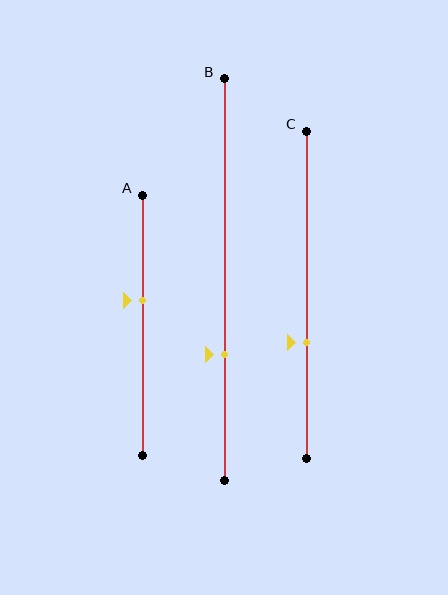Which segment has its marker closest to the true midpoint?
Segment A has its marker closest to the true midpoint.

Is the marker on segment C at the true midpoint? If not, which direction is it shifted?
No, the marker on segment C is shifted downward by about 15% of the segment length.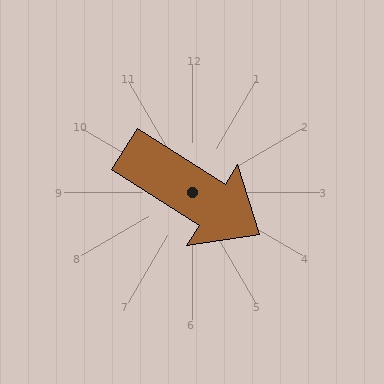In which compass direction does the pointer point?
Southeast.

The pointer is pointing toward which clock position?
Roughly 4 o'clock.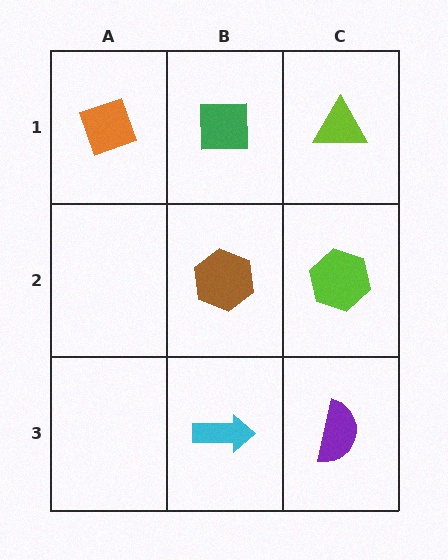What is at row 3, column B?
A cyan arrow.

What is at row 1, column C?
A lime triangle.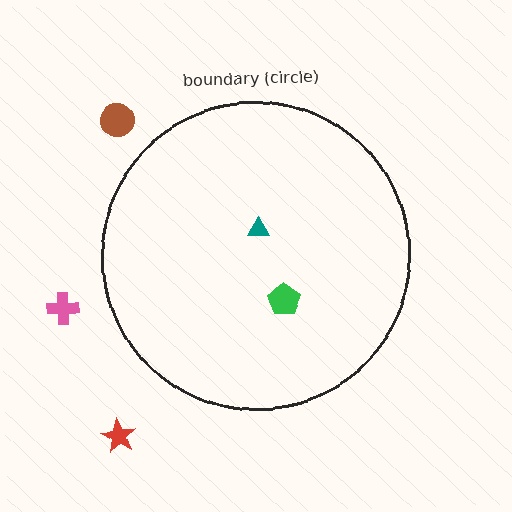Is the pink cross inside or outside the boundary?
Outside.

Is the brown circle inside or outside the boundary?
Outside.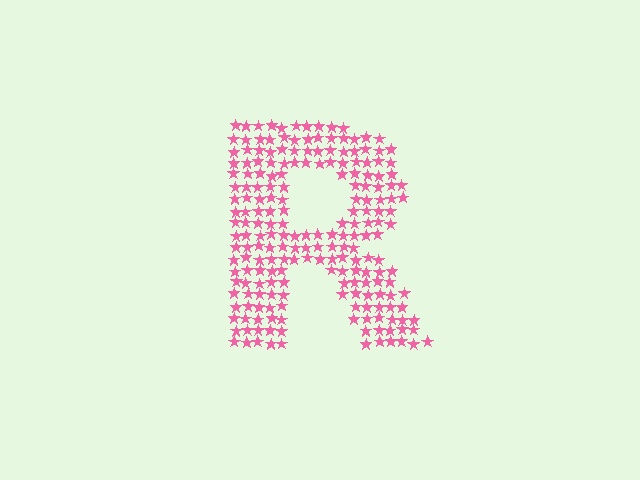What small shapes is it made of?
It is made of small stars.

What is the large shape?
The large shape is the letter R.